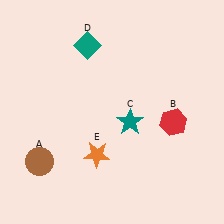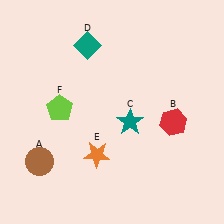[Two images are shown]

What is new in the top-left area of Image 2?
A lime pentagon (F) was added in the top-left area of Image 2.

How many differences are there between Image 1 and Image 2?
There is 1 difference between the two images.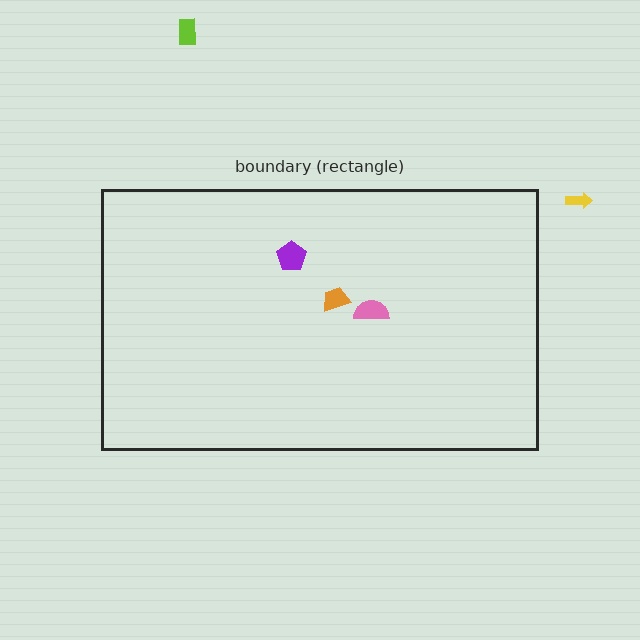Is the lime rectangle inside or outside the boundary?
Outside.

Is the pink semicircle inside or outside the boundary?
Inside.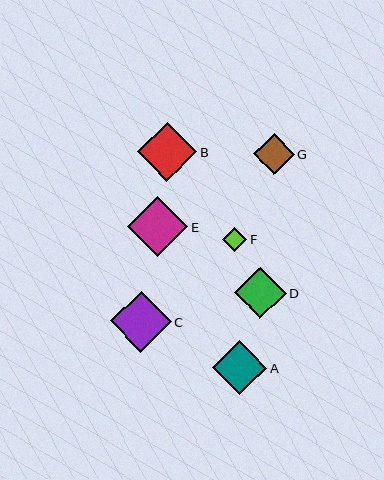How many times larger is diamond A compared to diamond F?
Diamond A is approximately 2.2 times the size of diamond F.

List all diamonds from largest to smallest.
From largest to smallest: C, E, B, A, D, G, F.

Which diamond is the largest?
Diamond C is the largest with a size of approximately 61 pixels.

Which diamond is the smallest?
Diamond F is the smallest with a size of approximately 24 pixels.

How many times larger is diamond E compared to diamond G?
Diamond E is approximately 1.5 times the size of diamond G.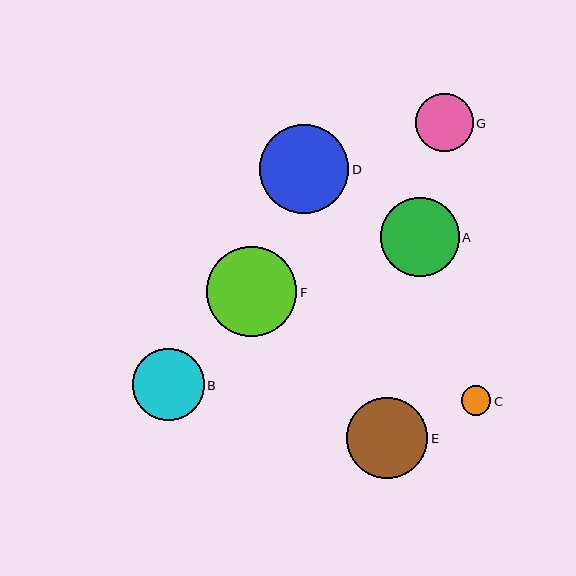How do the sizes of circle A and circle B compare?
Circle A and circle B are approximately the same size.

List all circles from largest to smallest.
From largest to smallest: F, D, E, A, B, G, C.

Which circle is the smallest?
Circle C is the smallest with a size of approximately 30 pixels.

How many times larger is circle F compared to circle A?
Circle F is approximately 1.1 times the size of circle A.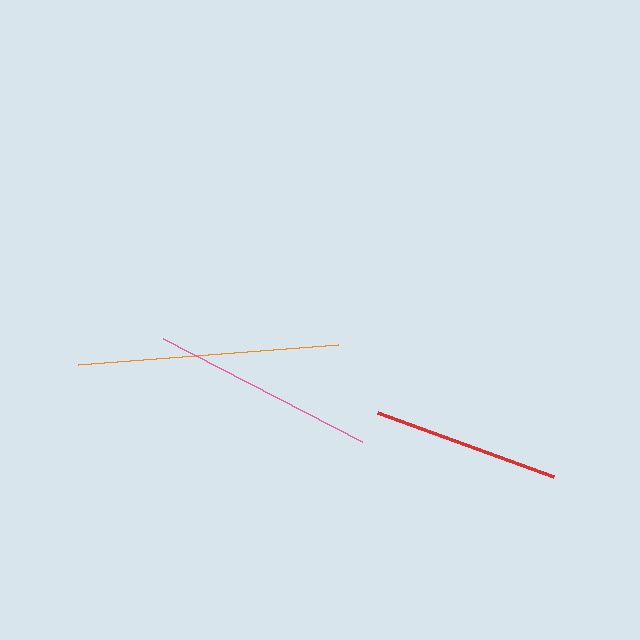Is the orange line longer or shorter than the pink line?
The orange line is longer than the pink line.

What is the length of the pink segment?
The pink segment is approximately 224 pixels long.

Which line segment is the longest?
The orange line is the longest at approximately 261 pixels.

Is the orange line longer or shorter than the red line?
The orange line is longer than the red line.